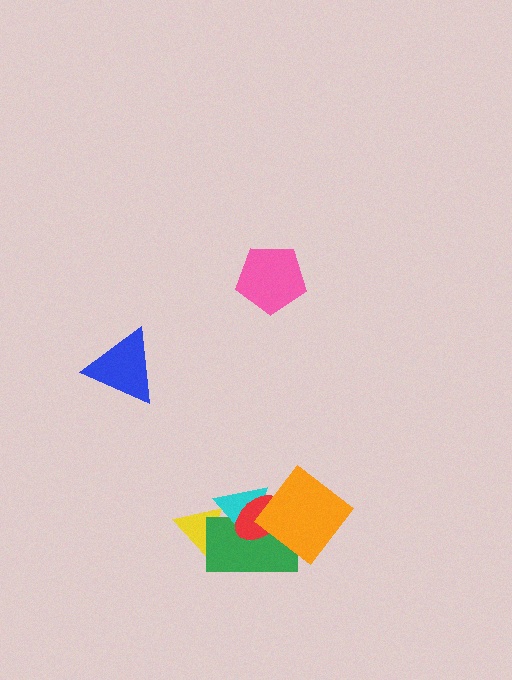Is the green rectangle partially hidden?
Yes, it is partially covered by another shape.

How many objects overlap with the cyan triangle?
4 objects overlap with the cyan triangle.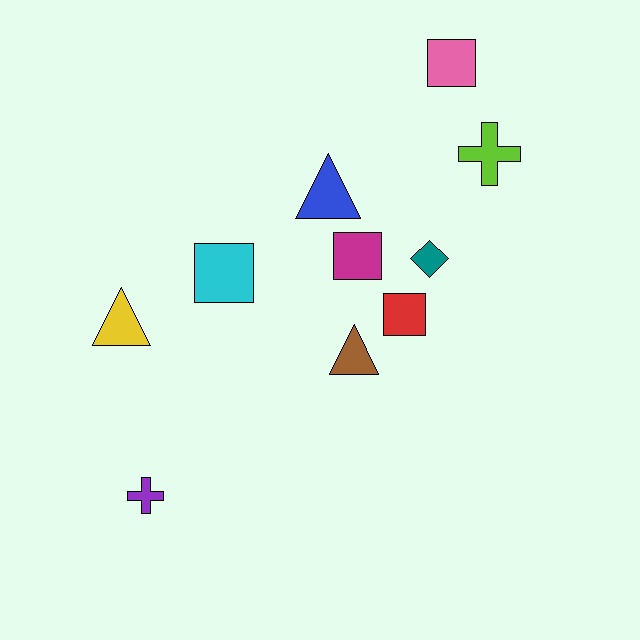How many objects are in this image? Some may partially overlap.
There are 10 objects.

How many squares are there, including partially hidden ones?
There are 4 squares.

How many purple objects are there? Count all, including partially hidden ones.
There is 1 purple object.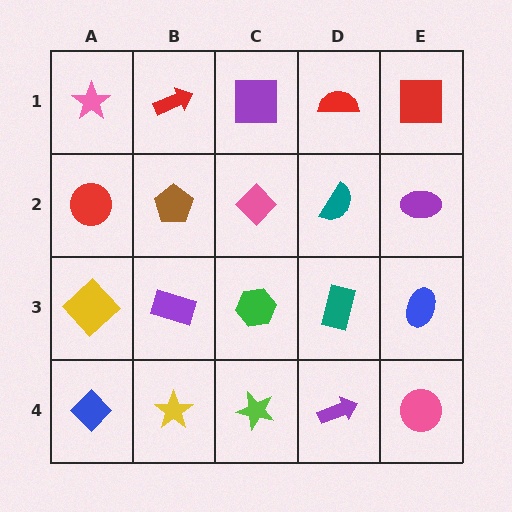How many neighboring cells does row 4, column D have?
3.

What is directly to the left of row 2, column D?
A pink diamond.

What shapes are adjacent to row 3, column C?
A pink diamond (row 2, column C), a lime star (row 4, column C), a purple rectangle (row 3, column B), a teal rectangle (row 3, column D).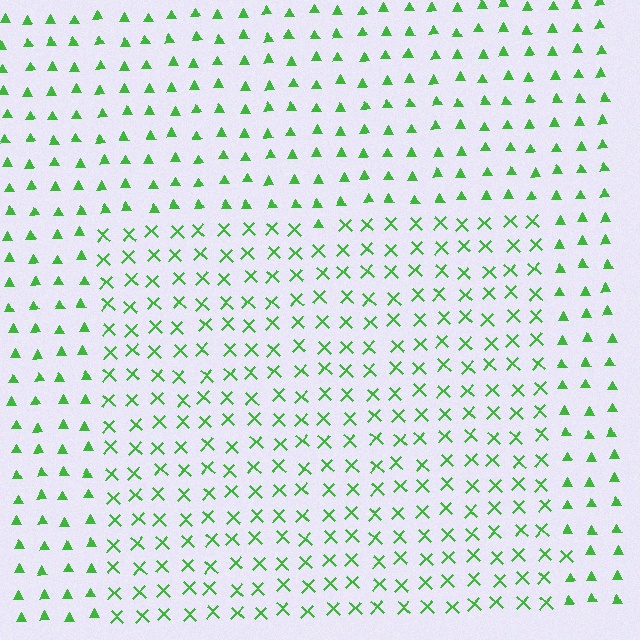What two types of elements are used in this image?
The image uses X marks inside the rectangle region and triangles outside it.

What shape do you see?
I see a rectangle.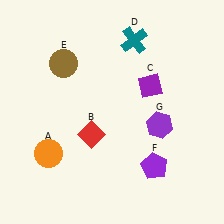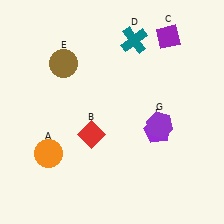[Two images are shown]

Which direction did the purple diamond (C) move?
The purple diamond (C) moved up.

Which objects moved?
The objects that moved are: the purple diamond (C), the purple pentagon (F).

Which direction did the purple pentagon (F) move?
The purple pentagon (F) moved up.